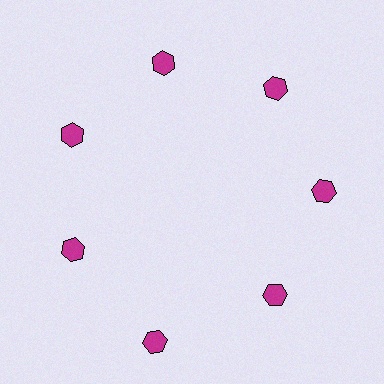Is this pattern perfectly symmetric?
No. The 7 magenta hexagons are arranged in a ring, but one element near the 6 o'clock position is pushed outward from the center, breaking the 7-fold rotational symmetry.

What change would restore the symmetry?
The symmetry would be restored by moving it inward, back onto the ring so that all 7 hexagons sit at equal angles and equal distance from the center.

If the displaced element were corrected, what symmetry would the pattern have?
It would have 7-fold rotational symmetry — the pattern would map onto itself every 51 degrees.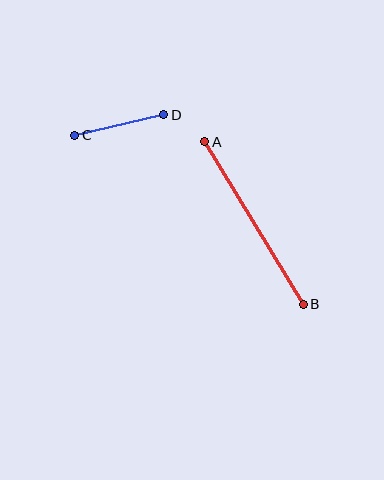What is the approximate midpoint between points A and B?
The midpoint is at approximately (254, 223) pixels.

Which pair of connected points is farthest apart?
Points A and B are farthest apart.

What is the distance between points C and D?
The distance is approximately 92 pixels.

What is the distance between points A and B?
The distance is approximately 190 pixels.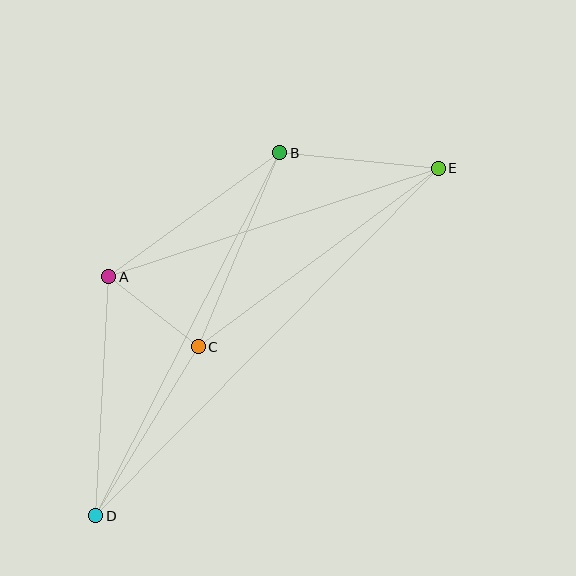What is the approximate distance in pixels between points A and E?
The distance between A and E is approximately 347 pixels.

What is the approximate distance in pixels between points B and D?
The distance between B and D is approximately 407 pixels.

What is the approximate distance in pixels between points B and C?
The distance between B and C is approximately 210 pixels.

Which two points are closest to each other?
Points A and C are closest to each other.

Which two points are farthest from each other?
Points D and E are farthest from each other.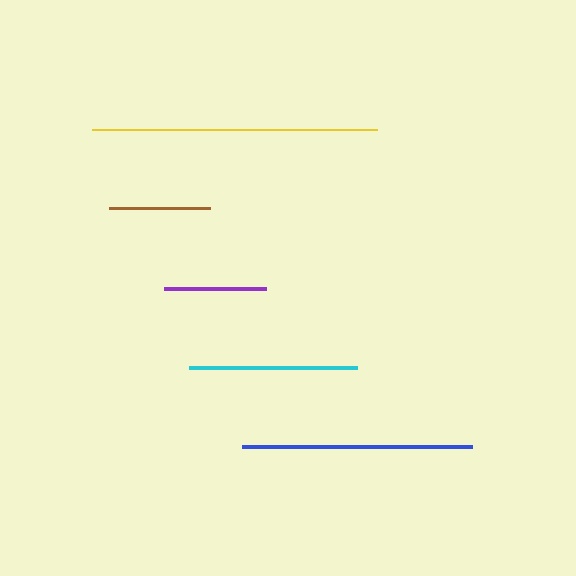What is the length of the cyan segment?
The cyan segment is approximately 169 pixels long.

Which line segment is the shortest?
The brown line is the shortest at approximately 100 pixels.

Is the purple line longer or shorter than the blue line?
The blue line is longer than the purple line.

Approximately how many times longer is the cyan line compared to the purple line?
The cyan line is approximately 1.7 times the length of the purple line.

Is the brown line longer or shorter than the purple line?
The purple line is longer than the brown line.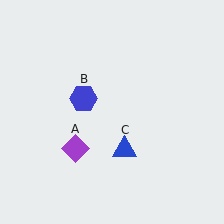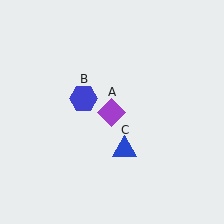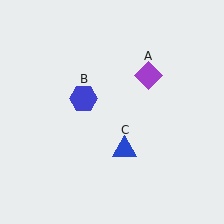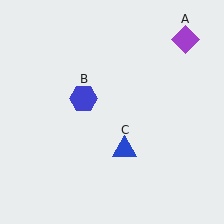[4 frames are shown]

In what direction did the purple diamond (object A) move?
The purple diamond (object A) moved up and to the right.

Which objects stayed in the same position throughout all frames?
Blue hexagon (object B) and blue triangle (object C) remained stationary.